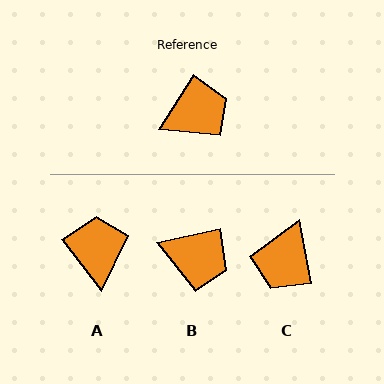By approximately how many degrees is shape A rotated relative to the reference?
Approximately 69 degrees counter-clockwise.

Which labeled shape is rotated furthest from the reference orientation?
C, about 138 degrees away.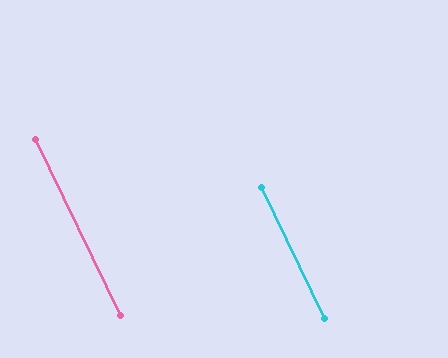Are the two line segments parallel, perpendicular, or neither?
Parallel — their directions differ by only 0.2°.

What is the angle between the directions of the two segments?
Approximately 0 degrees.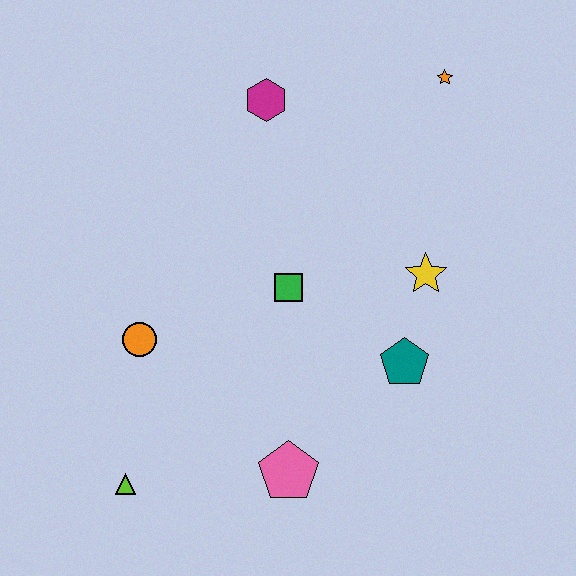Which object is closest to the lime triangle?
The orange circle is closest to the lime triangle.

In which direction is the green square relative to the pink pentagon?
The green square is above the pink pentagon.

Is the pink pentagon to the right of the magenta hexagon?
Yes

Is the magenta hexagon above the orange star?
No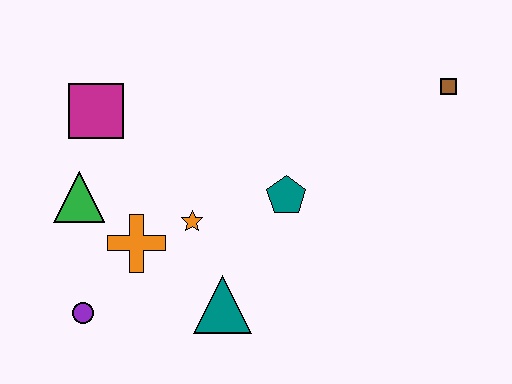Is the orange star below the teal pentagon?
Yes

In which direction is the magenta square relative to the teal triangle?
The magenta square is above the teal triangle.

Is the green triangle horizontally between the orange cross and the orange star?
No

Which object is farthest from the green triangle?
The brown square is farthest from the green triangle.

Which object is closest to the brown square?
The teal pentagon is closest to the brown square.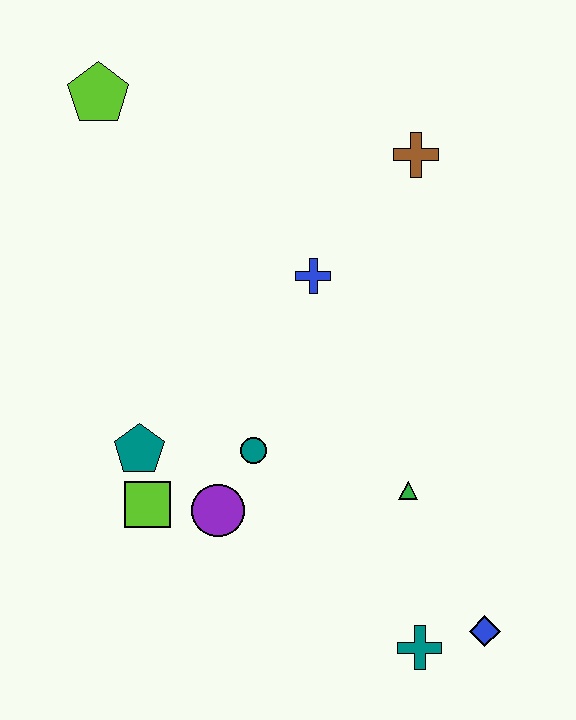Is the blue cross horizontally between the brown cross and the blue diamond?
No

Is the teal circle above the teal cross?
Yes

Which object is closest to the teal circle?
The purple circle is closest to the teal circle.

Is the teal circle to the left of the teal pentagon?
No